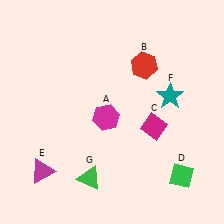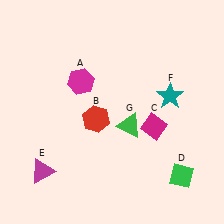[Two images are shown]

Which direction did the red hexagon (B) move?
The red hexagon (B) moved down.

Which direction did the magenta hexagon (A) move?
The magenta hexagon (A) moved up.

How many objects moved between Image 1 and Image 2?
3 objects moved between the two images.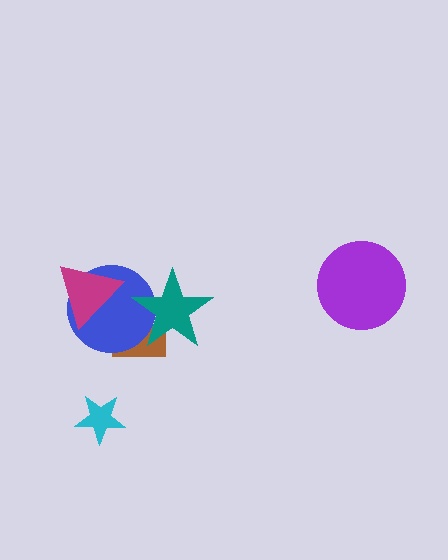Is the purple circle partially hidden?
No, no other shape covers it.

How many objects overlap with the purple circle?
0 objects overlap with the purple circle.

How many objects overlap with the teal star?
2 objects overlap with the teal star.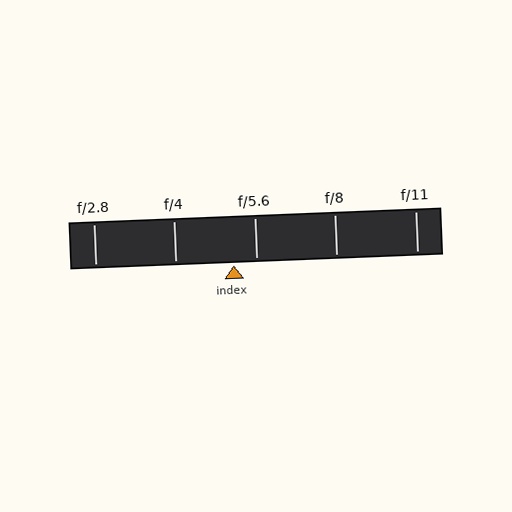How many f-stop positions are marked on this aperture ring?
There are 5 f-stop positions marked.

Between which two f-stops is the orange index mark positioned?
The index mark is between f/4 and f/5.6.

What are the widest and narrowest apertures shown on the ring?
The widest aperture shown is f/2.8 and the narrowest is f/11.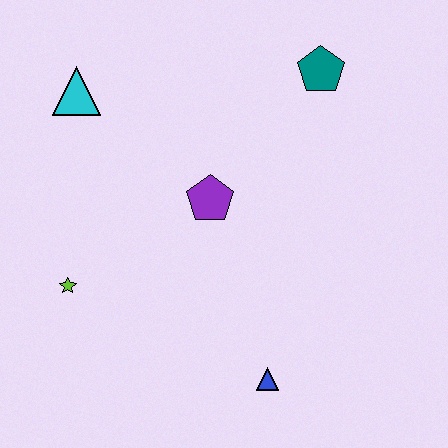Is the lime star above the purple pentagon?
No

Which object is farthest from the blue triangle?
The cyan triangle is farthest from the blue triangle.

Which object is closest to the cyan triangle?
The purple pentagon is closest to the cyan triangle.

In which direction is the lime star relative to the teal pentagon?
The lime star is to the left of the teal pentagon.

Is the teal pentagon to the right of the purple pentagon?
Yes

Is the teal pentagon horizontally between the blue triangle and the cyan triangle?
No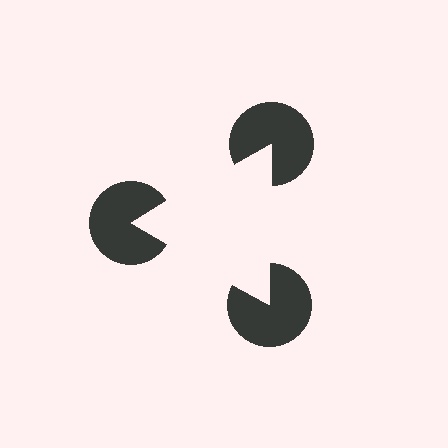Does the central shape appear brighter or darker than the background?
It typically appears slightly brighter than the background, even though no actual brightness change is drawn.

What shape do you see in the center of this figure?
An illusory triangle — its edges are inferred from the aligned wedge cuts in the pac-man discs, not physically drawn.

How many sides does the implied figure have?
3 sides.